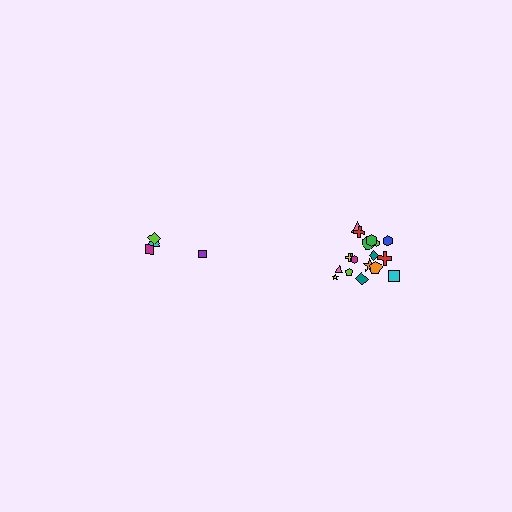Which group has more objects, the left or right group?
The right group.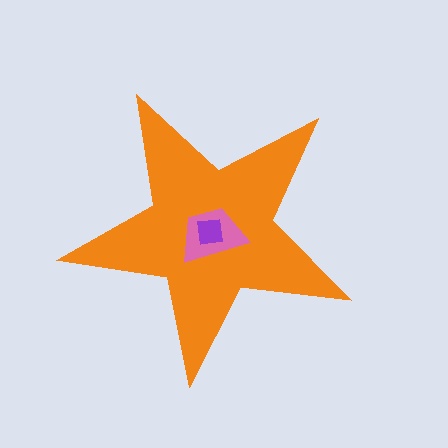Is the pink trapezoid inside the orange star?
Yes.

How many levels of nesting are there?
3.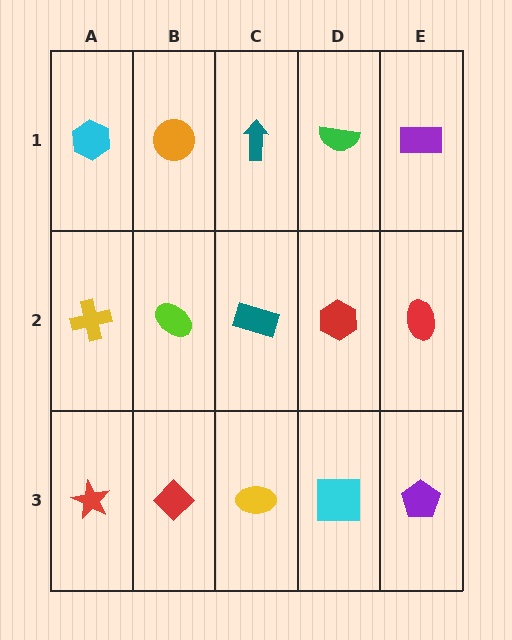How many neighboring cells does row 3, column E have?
2.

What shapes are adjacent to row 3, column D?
A red hexagon (row 2, column D), a yellow ellipse (row 3, column C), a purple pentagon (row 3, column E).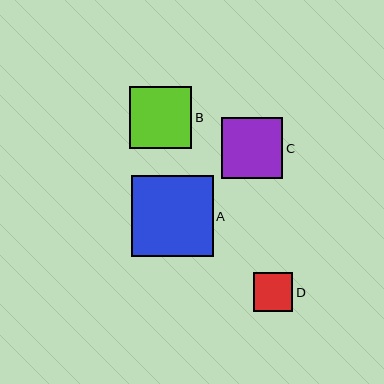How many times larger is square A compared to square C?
Square A is approximately 1.3 times the size of square C.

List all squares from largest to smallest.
From largest to smallest: A, B, C, D.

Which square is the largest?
Square A is the largest with a size of approximately 82 pixels.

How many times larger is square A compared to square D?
Square A is approximately 2.1 times the size of square D.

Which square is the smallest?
Square D is the smallest with a size of approximately 39 pixels.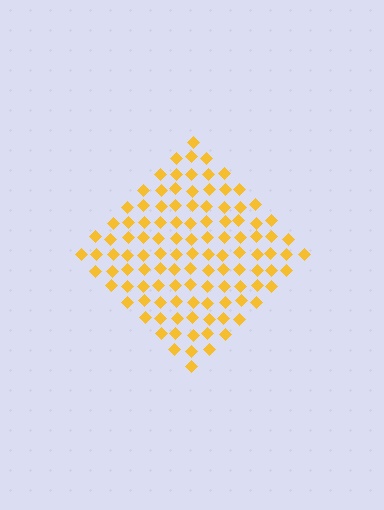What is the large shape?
The large shape is a diamond.